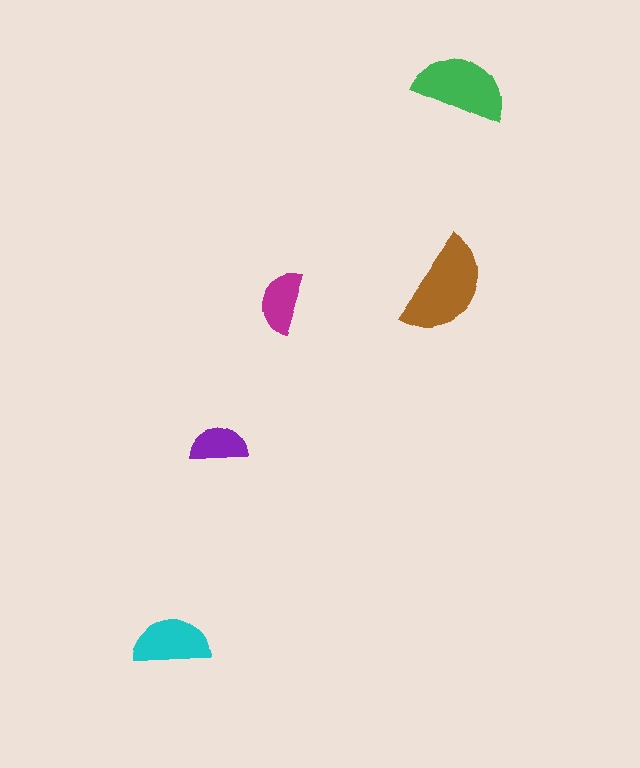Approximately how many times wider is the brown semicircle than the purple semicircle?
About 2 times wider.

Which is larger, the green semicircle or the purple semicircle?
The green one.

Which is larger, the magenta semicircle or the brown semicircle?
The brown one.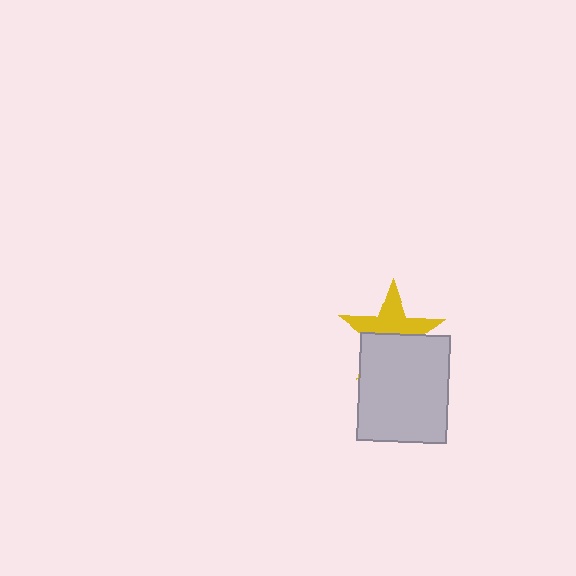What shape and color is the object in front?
The object in front is a light gray rectangle.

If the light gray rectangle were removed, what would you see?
You would see the complete yellow star.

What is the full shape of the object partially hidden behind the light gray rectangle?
The partially hidden object is a yellow star.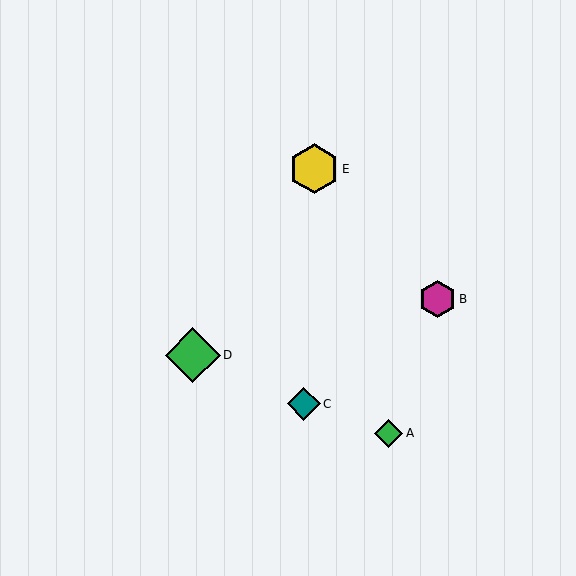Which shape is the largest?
The green diamond (labeled D) is the largest.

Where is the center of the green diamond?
The center of the green diamond is at (193, 355).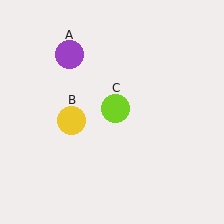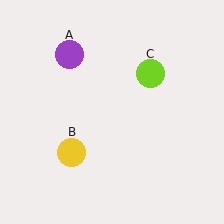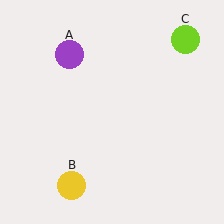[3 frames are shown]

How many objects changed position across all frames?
2 objects changed position: yellow circle (object B), lime circle (object C).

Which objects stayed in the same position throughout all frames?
Purple circle (object A) remained stationary.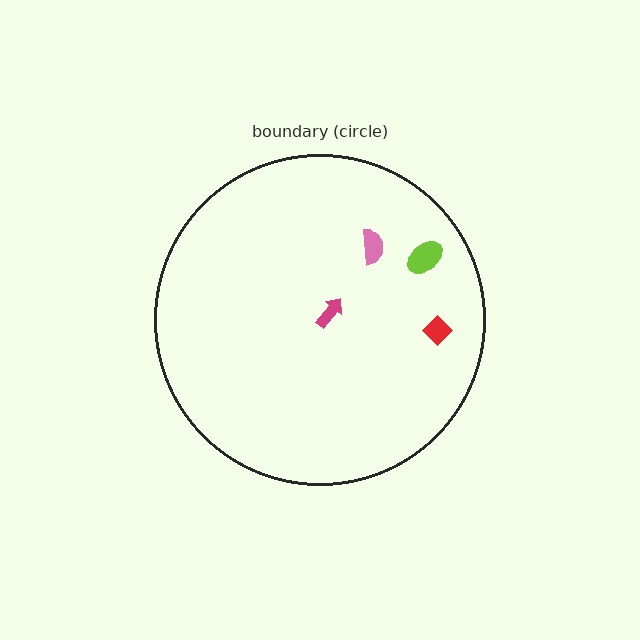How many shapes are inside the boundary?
4 inside, 0 outside.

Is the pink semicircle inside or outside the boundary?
Inside.